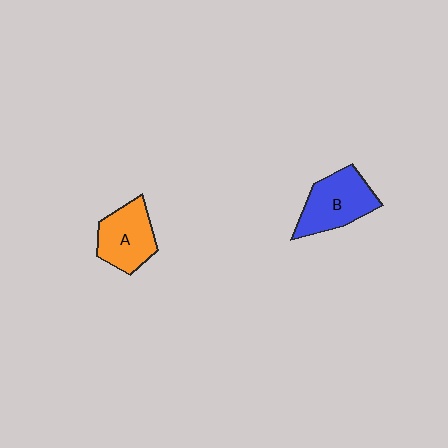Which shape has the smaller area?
Shape A (orange).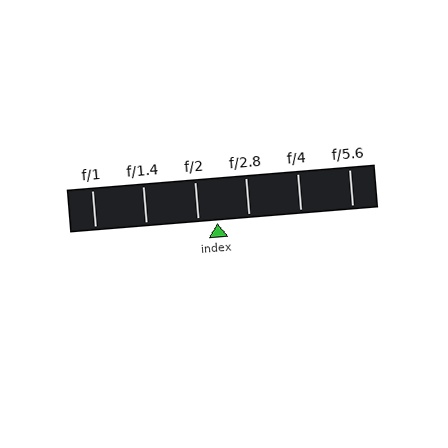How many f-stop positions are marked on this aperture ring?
There are 6 f-stop positions marked.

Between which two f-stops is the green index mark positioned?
The index mark is between f/2 and f/2.8.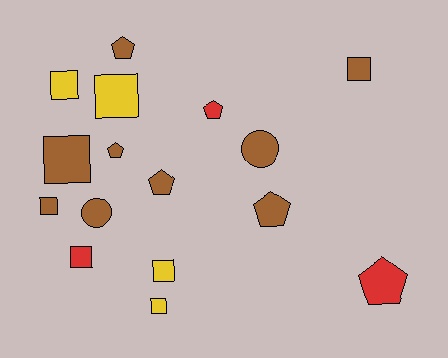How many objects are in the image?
There are 16 objects.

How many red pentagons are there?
There are 2 red pentagons.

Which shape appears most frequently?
Square, with 8 objects.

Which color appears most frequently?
Brown, with 9 objects.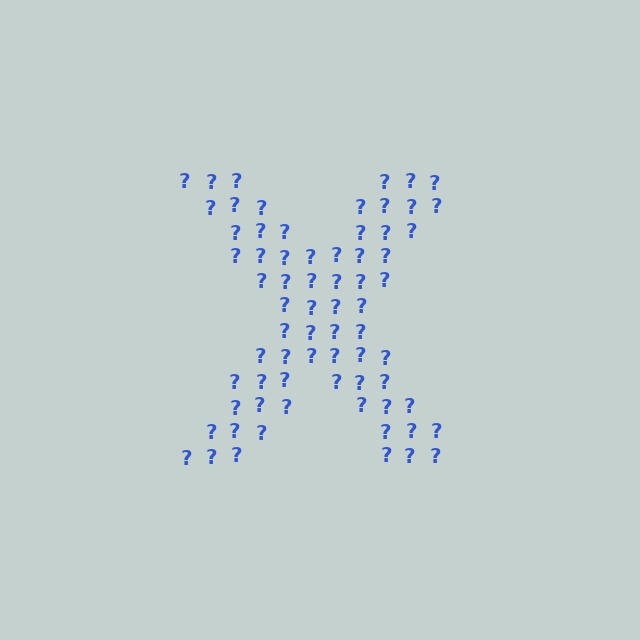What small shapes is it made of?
It is made of small question marks.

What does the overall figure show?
The overall figure shows the letter X.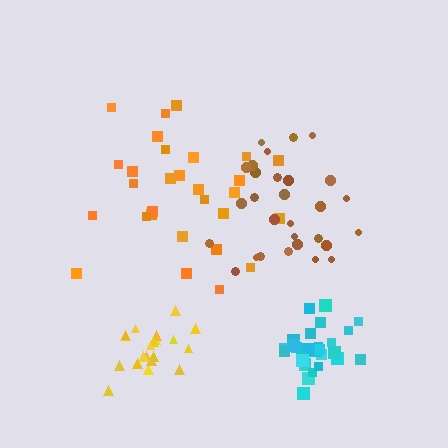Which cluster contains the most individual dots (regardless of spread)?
Orange (29).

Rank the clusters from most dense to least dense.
cyan, yellow, brown, orange.